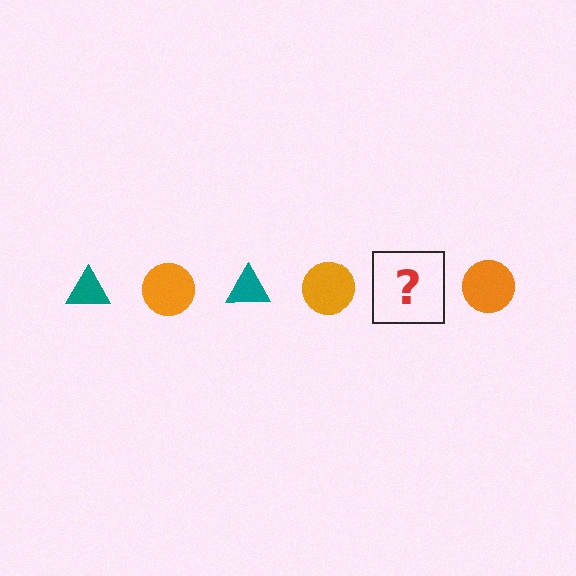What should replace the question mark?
The question mark should be replaced with a teal triangle.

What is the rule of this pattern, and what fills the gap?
The rule is that the pattern alternates between teal triangle and orange circle. The gap should be filled with a teal triangle.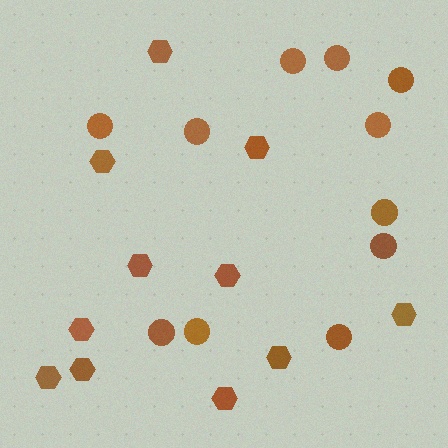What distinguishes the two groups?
There are 2 groups: one group of circles (11) and one group of hexagons (11).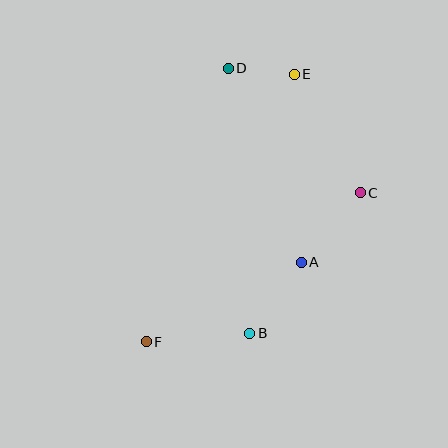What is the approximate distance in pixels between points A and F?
The distance between A and F is approximately 174 pixels.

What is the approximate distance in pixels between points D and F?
The distance between D and F is approximately 286 pixels.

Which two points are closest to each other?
Points D and E are closest to each other.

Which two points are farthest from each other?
Points E and F are farthest from each other.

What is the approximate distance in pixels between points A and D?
The distance between A and D is approximately 208 pixels.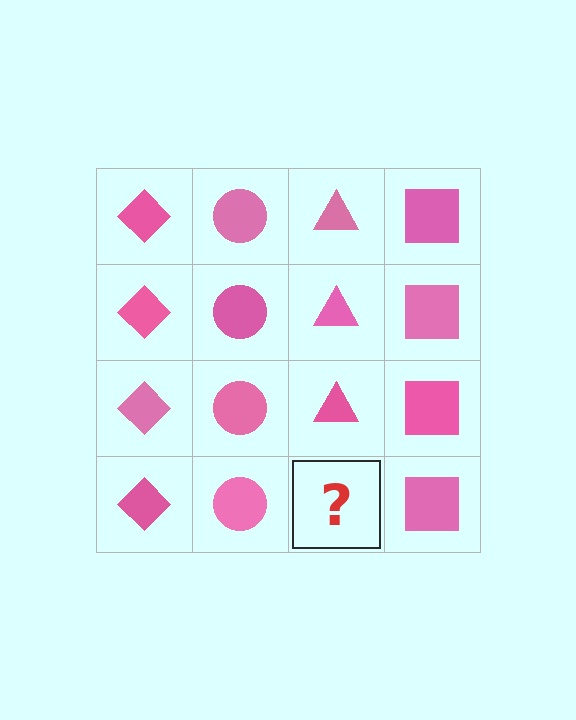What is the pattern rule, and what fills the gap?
The rule is that each column has a consistent shape. The gap should be filled with a pink triangle.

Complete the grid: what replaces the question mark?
The question mark should be replaced with a pink triangle.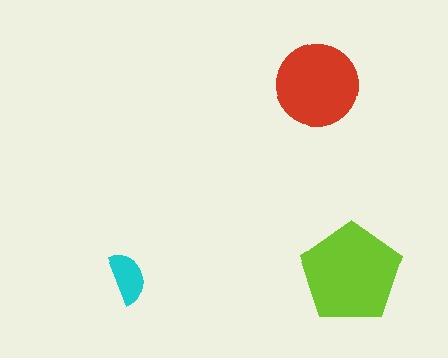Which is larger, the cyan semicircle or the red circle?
The red circle.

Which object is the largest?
The lime pentagon.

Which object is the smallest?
The cyan semicircle.